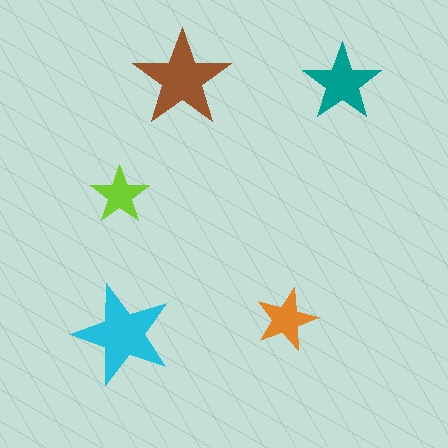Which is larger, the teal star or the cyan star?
The cyan one.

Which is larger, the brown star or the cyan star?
The cyan one.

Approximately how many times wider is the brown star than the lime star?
About 1.5 times wider.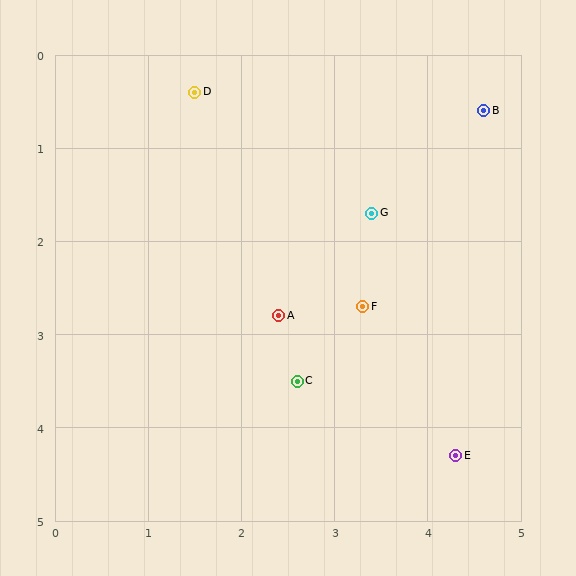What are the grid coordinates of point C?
Point C is at approximately (2.6, 3.5).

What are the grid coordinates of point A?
Point A is at approximately (2.4, 2.8).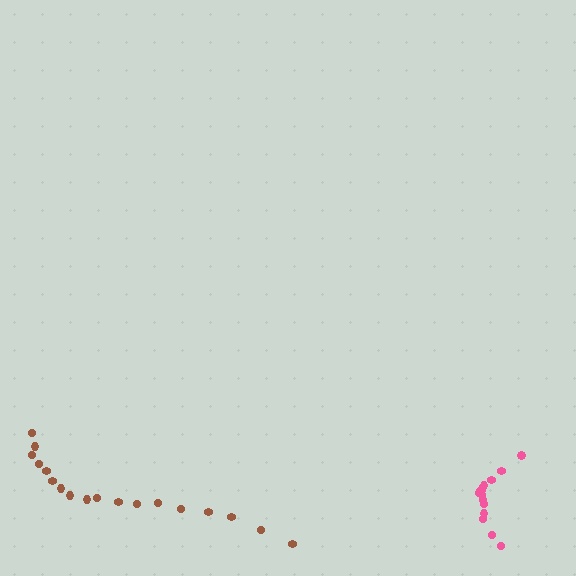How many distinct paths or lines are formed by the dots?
There are 2 distinct paths.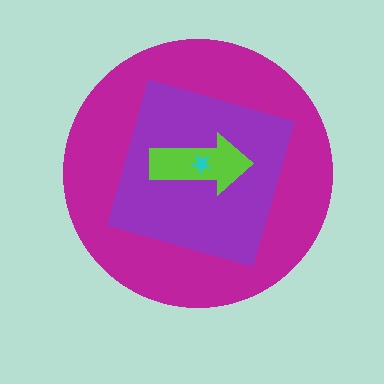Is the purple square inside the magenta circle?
Yes.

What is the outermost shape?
The magenta circle.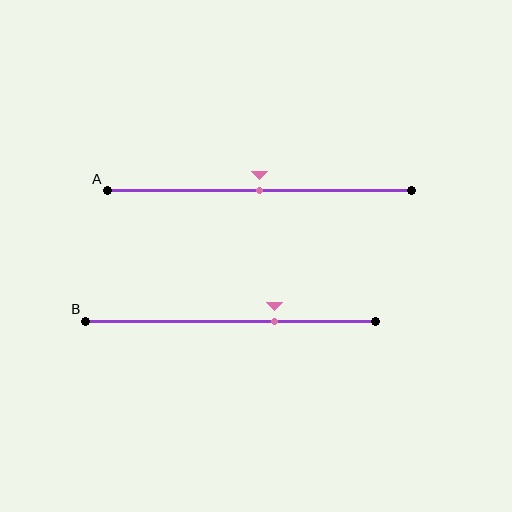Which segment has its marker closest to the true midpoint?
Segment A has its marker closest to the true midpoint.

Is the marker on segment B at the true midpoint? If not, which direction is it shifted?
No, the marker on segment B is shifted to the right by about 15% of the segment length.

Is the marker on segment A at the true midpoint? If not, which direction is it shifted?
Yes, the marker on segment A is at the true midpoint.